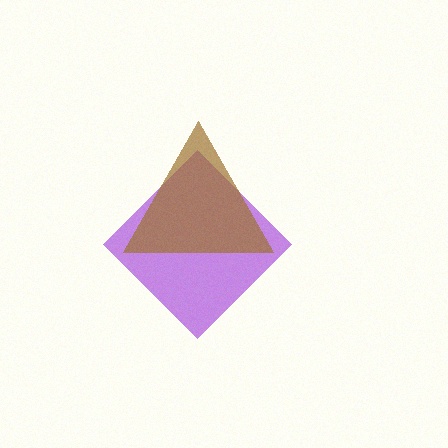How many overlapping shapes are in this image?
There are 2 overlapping shapes in the image.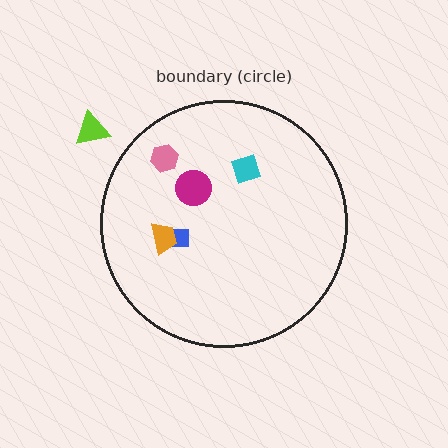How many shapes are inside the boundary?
5 inside, 1 outside.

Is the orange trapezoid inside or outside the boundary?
Inside.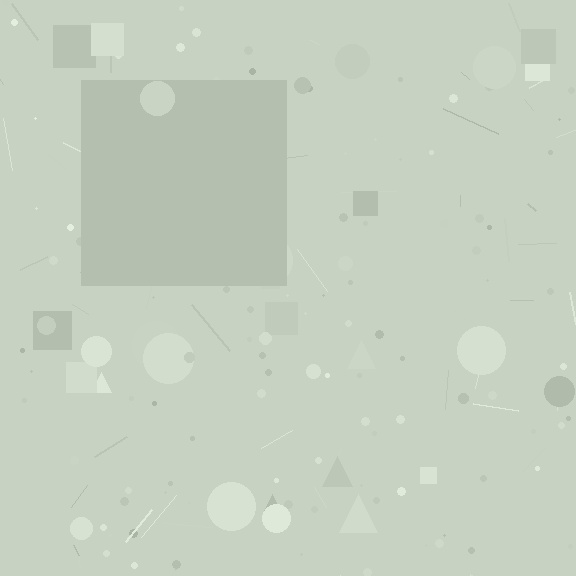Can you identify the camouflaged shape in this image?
The camouflaged shape is a square.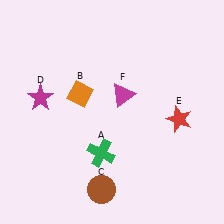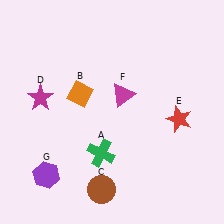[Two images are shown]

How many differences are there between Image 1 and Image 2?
There is 1 difference between the two images.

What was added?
A purple hexagon (G) was added in Image 2.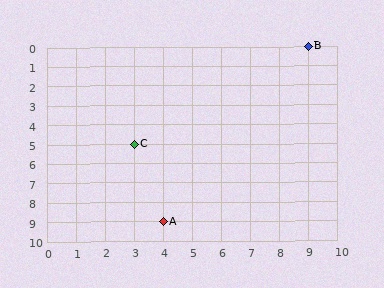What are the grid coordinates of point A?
Point A is at grid coordinates (4, 9).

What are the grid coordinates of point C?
Point C is at grid coordinates (3, 5).